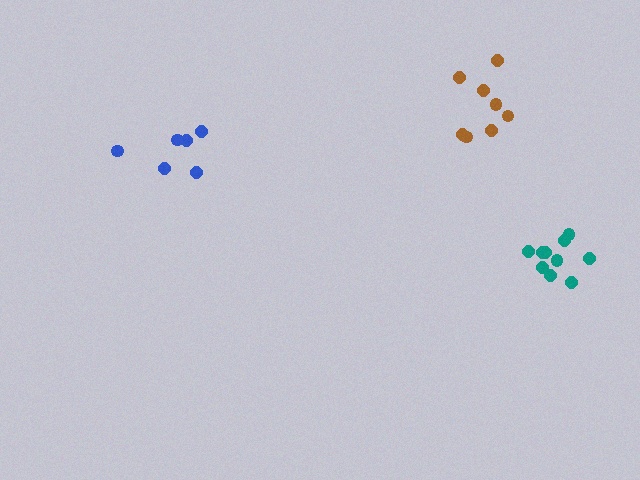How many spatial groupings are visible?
There are 3 spatial groupings.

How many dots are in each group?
Group 1: 8 dots, Group 2: 6 dots, Group 3: 10 dots (24 total).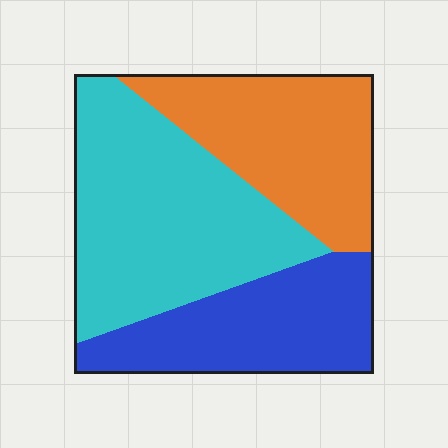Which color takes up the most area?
Cyan, at roughly 45%.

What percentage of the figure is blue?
Blue covers 27% of the figure.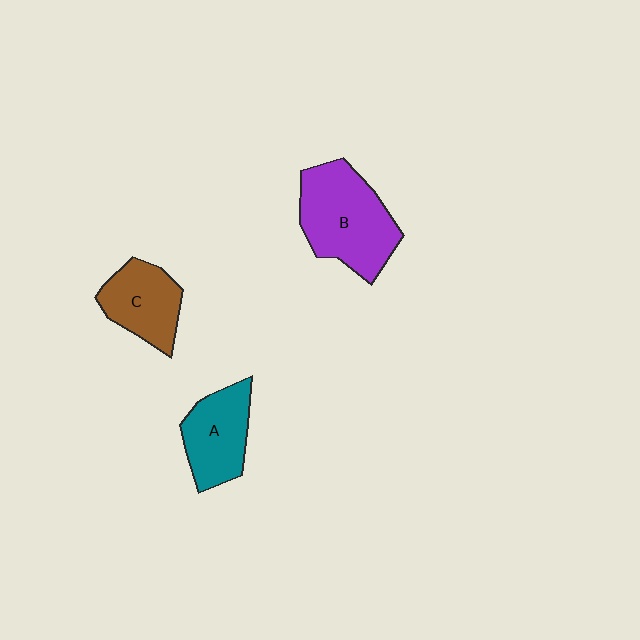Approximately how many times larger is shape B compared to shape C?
Approximately 1.5 times.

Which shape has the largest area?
Shape B (purple).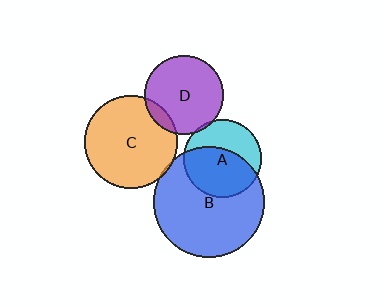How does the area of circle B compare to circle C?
Approximately 1.4 times.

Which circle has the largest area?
Circle B (blue).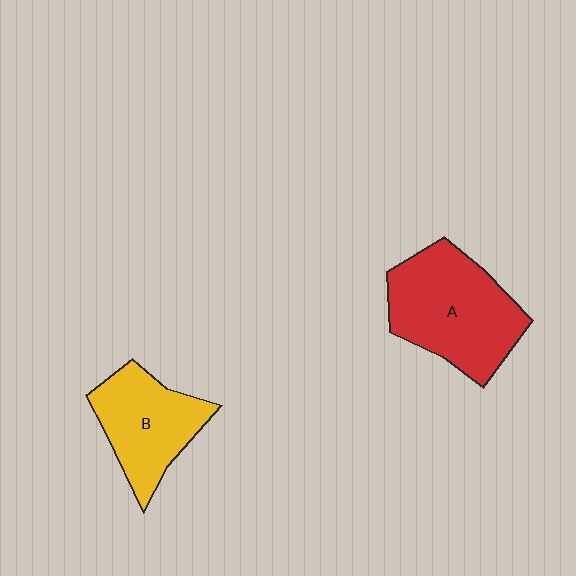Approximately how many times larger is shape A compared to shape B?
Approximately 1.4 times.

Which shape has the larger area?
Shape A (red).